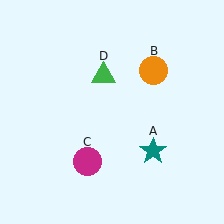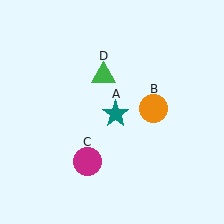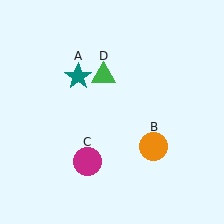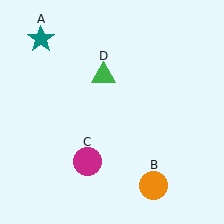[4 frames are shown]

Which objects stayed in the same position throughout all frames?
Magenta circle (object C) and green triangle (object D) remained stationary.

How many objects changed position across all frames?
2 objects changed position: teal star (object A), orange circle (object B).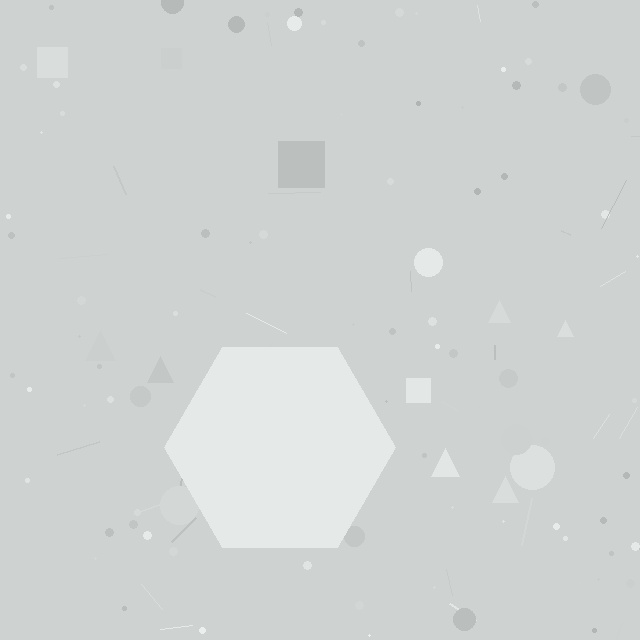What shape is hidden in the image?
A hexagon is hidden in the image.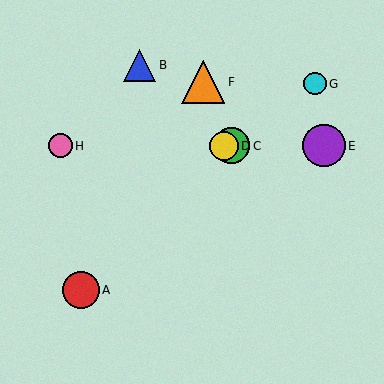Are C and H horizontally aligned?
Yes, both are at y≈146.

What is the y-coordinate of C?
Object C is at y≈146.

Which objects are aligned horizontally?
Objects C, D, E, H are aligned horizontally.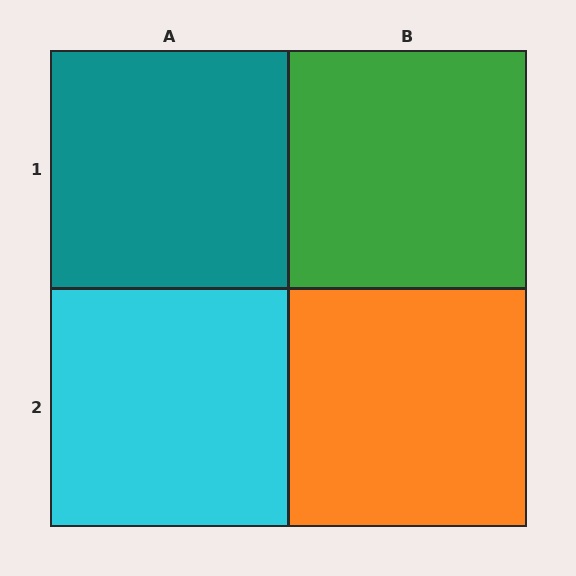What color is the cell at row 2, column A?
Cyan.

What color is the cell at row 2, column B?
Orange.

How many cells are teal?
1 cell is teal.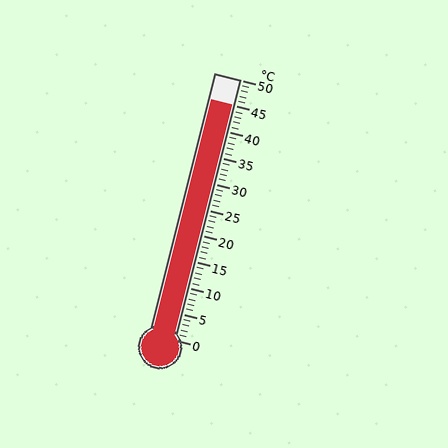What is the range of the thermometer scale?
The thermometer scale ranges from 0°C to 50°C.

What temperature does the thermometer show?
The thermometer shows approximately 45°C.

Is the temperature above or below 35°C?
The temperature is above 35°C.